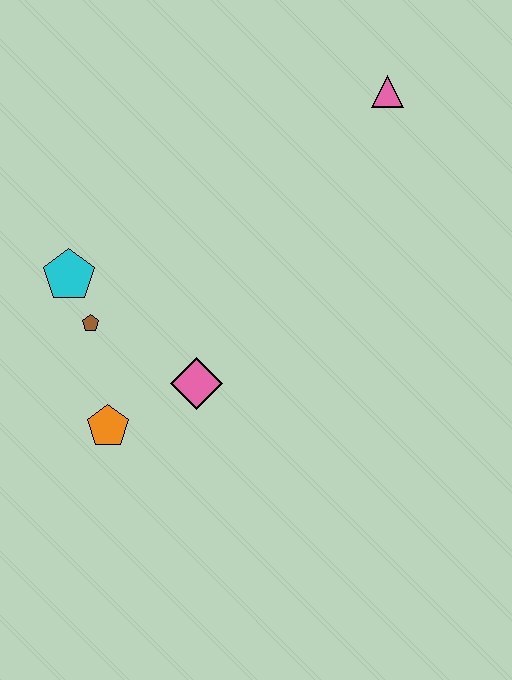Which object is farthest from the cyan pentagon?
The pink triangle is farthest from the cyan pentagon.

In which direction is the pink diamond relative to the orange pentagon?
The pink diamond is to the right of the orange pentagon.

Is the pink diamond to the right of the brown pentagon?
Yes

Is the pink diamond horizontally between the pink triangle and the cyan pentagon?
Yes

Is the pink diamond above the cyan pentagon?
No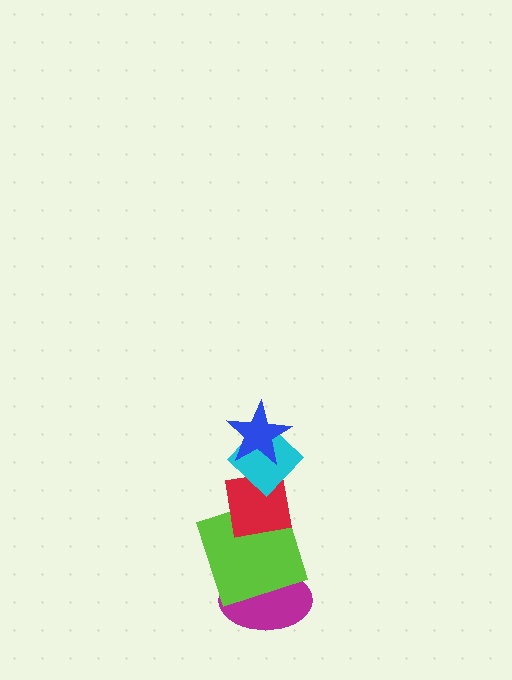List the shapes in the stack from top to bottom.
From top to bottom: the blue star, the cyan diamond, the red square, the lime square, the magenta ellipse.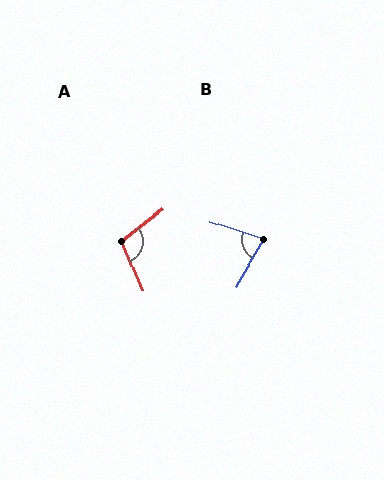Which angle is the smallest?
B, at approximately 77 degrees.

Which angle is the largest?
A, at approximately 105 degrees.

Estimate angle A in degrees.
Approximately 105 degrees.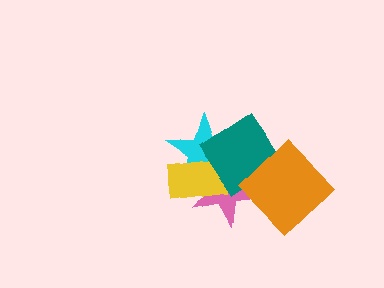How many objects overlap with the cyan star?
3 objects overlap with the cyan star.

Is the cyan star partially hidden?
Yes, it is partially covered by another shape.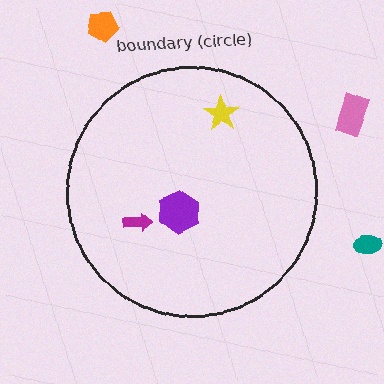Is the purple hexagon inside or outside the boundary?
Inside.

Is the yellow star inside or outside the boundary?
Inside.